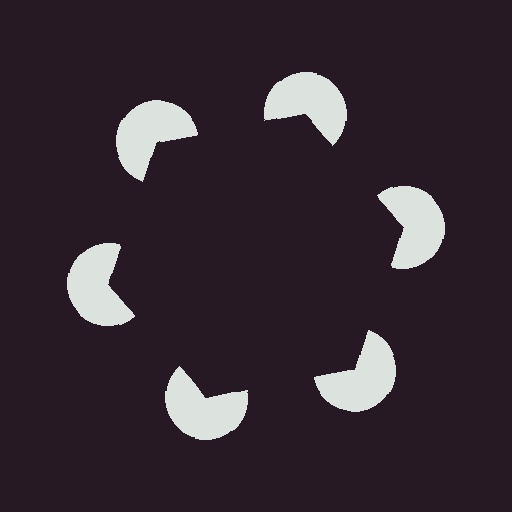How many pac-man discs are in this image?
There are 6 — one at each vertex of the illusory hexagon.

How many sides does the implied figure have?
6 sides.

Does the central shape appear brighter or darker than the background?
It typically appears slightly darker than the background, even though no actual brightness change is drawn.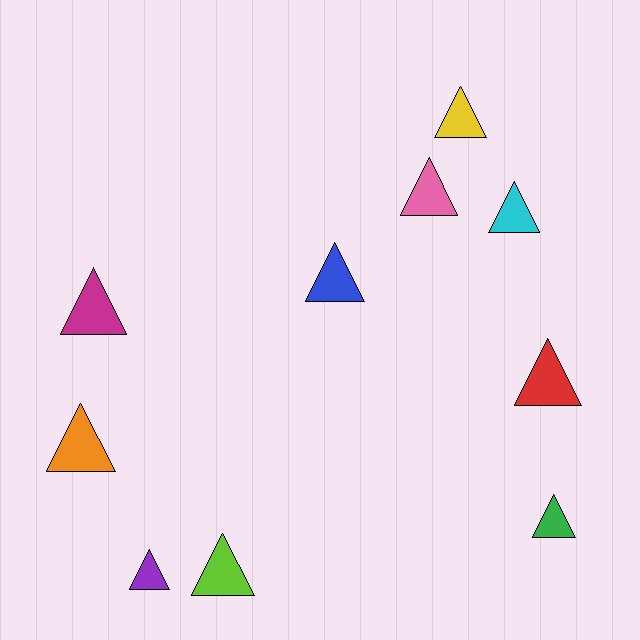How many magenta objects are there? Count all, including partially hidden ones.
There is 1 magenta object.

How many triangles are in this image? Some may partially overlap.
There are 10 triangles.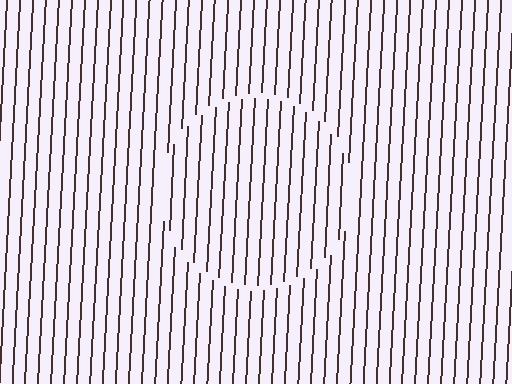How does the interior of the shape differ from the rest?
The interior of the shape contains the same grating, shifted by half a period — the contour is defined by the phase discontinuity where line-ends from the inner and outer gratings abut.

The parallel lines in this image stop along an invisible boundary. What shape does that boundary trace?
An illusory circle. The interior of the shape contains the same grating, shifted by half a period — the contour is defined by the phase discontinuity where line-ends from the inner and outer gratings abut.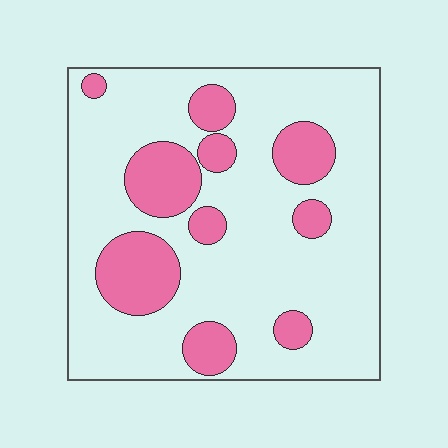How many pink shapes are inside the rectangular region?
10.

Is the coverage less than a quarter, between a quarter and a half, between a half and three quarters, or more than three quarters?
Less than a quarter.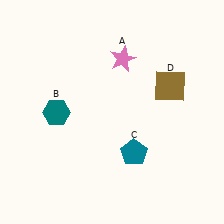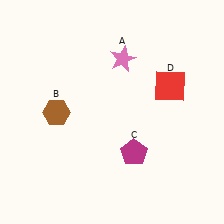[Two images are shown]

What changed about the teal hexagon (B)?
In Image 1, B is teal. In Image 2, it changed to brown.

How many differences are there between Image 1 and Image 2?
There are 3 differences between the two images.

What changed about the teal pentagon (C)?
In Image 1, C is teal. In Image 2, it changed to magenta.